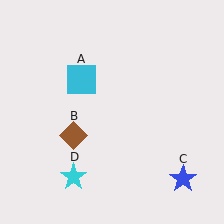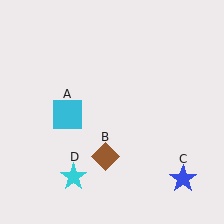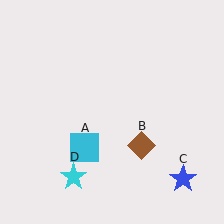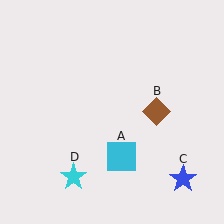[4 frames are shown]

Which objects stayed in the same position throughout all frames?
Blue star (object C) and cyan star (object D) remained stationary.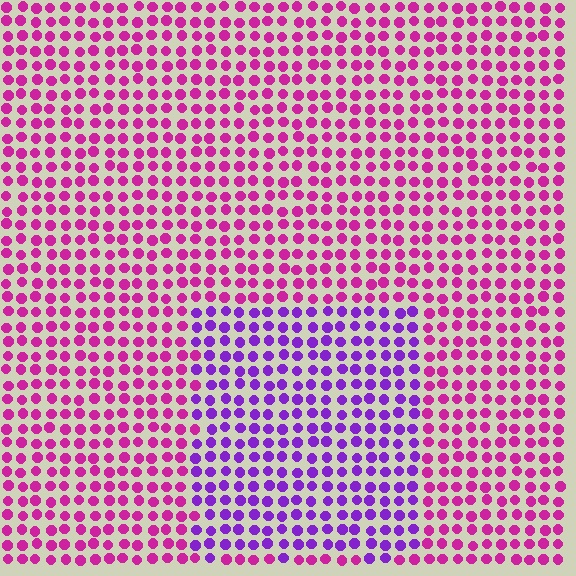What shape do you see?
I see a rectangle.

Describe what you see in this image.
The image is filled with small magenta elements in a uniform arrangement. A rectangle-shaped region is visible where the elements are tinted to a slightly different hue, forming a subtle color boundary.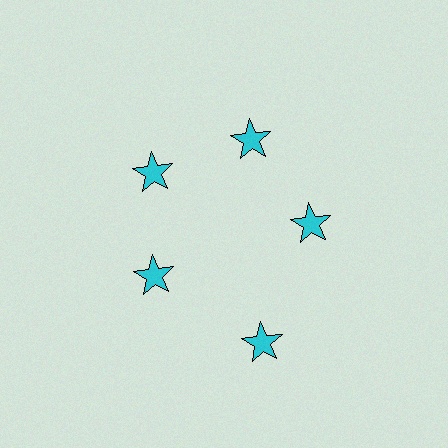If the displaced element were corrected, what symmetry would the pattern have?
It would have 5-fold rotational symmetry — the pattern would map onto itself every 72 degrees.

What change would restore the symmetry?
The symmetry would be restored by moving it inward, back onto the ring so that all 5 stars sit at equal angles and equal distance from the center.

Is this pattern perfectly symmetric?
No. The 5 cyan stars are arranged in a ring, but one element near the 5 o'clock position is pushed outward from the center, breaking the 5-fold rotational symmetry.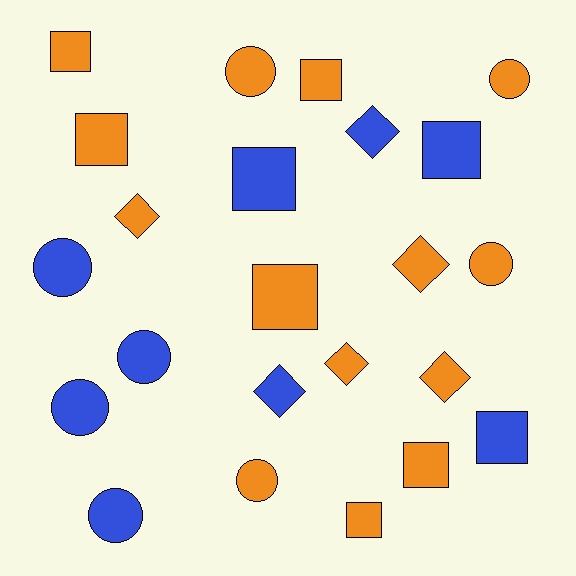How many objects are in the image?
There are 23 objects.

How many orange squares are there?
There are 6 orange squares.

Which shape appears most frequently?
Square, with 9 objects.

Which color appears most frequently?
Orange, with 14 objects.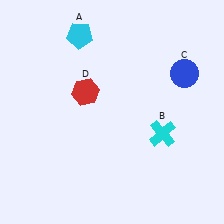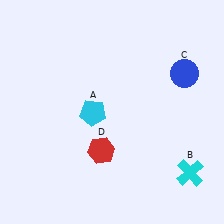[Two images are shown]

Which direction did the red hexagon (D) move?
The red hexagon (D) moved down.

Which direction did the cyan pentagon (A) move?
The cyan pentagon (A) moved down.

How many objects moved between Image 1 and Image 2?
3 objects moved between the two images.